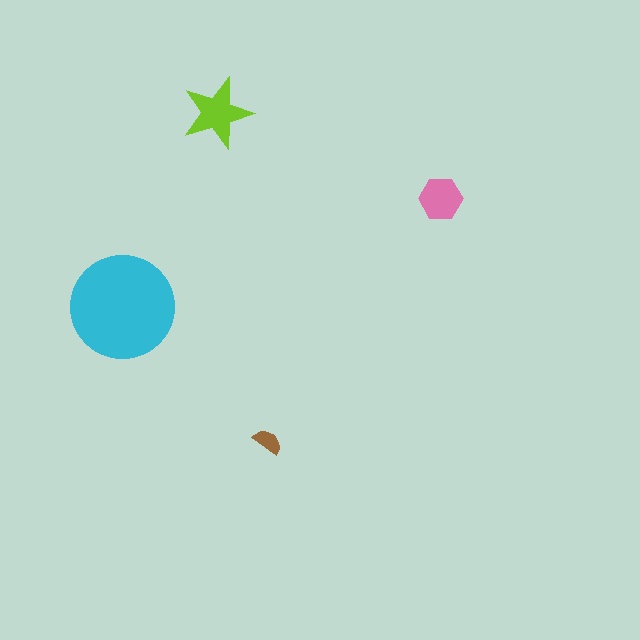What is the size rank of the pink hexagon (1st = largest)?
3rd.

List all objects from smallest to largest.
The brown semicircle, the pink hexagon, the lime star, the cyan circle.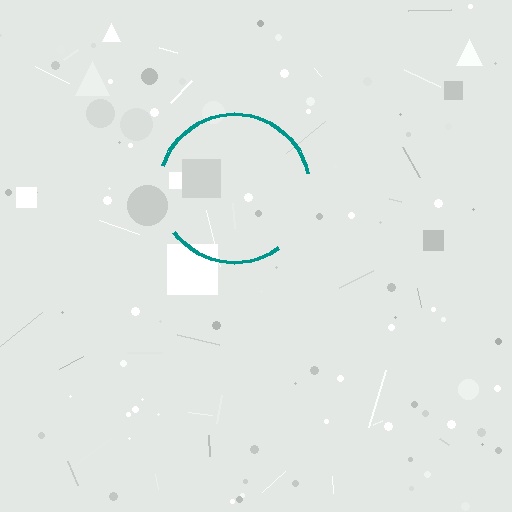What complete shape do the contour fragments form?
The contour fragments form a circle.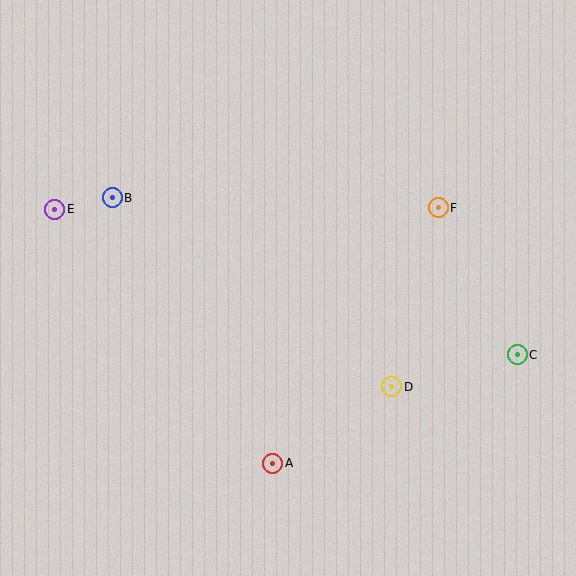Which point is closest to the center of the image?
Point D at (392, 387) is closest to the center.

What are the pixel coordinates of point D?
Point D is at (392, 387).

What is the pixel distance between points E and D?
The distance between E and D is 381 pixels.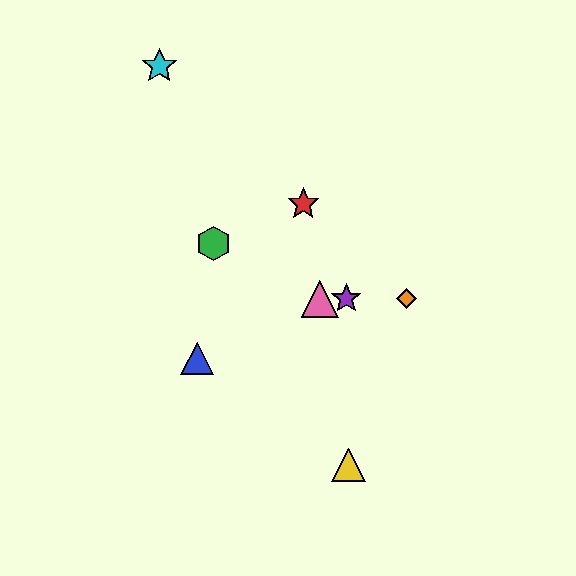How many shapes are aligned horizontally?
3 shapes (the purple star, the orange diamond, the pink triangle) are aligned horizontally.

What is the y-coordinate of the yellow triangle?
The yellow triangle is at y≈465.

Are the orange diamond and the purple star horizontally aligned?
Yes, both are at y≈299.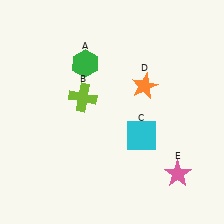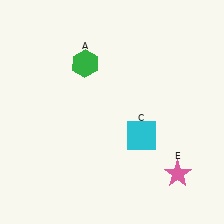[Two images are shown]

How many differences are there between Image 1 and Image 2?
There are 2 differences between the two images.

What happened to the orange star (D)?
The orange star (D) was removed in Image 2. It was in the top-right area of Image 1.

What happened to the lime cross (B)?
The lime cross (B) was removed in Image 2. It was in the top-left area of Image 1.